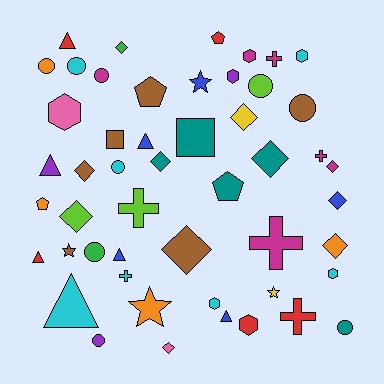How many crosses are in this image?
There are 6 crosses.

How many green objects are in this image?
There are 2 green objects.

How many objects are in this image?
There are 50 objects.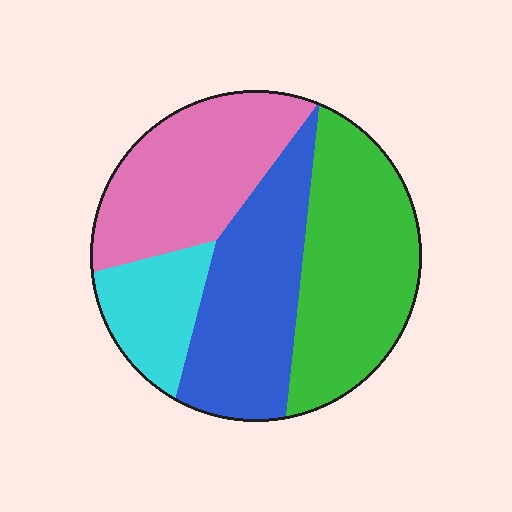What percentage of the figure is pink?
Pink takes up about one quarter (1/4) of the figure.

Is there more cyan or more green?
Green.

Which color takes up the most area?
Green, at roughly 30%.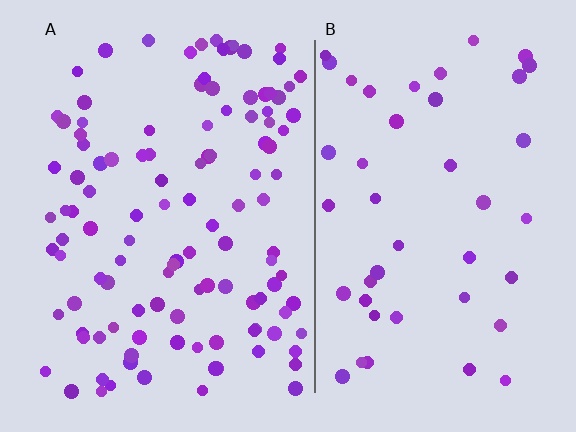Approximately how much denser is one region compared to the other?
Approximately 2.6× — region A over region B.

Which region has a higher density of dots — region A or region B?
A (the left).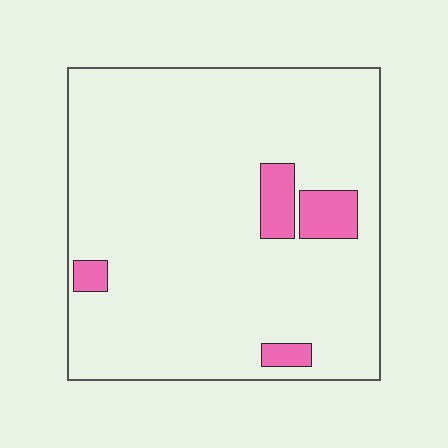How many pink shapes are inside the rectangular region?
4.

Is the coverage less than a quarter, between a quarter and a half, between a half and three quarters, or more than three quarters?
Less than a quarter.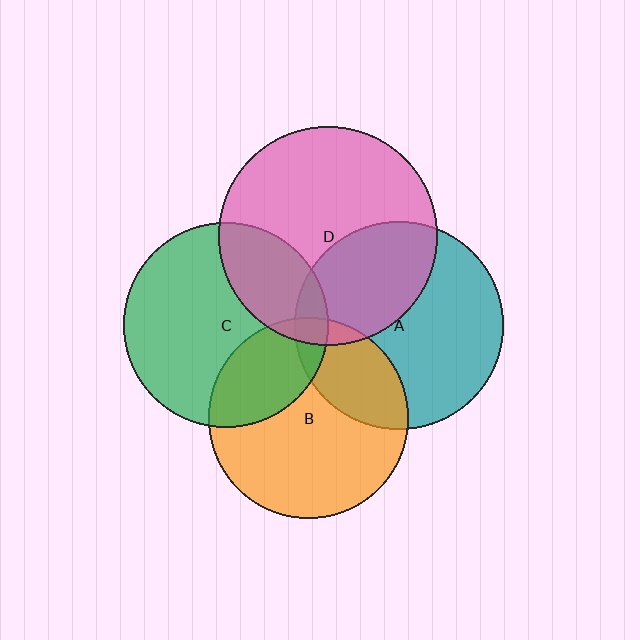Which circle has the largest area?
Circle D (pink).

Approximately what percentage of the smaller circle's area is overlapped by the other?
Approximately 25%.